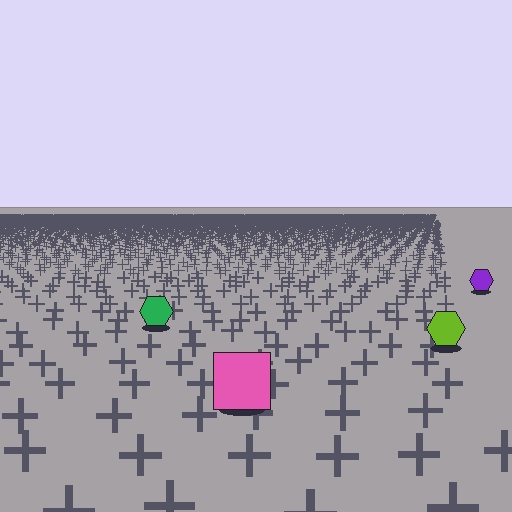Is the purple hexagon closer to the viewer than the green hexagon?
No. The green hexagon is closer — you can tell from the texture gradient: the ground texture is coarser near it.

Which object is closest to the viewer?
The pink square is closest. The texture marks near it are larger and more spread out.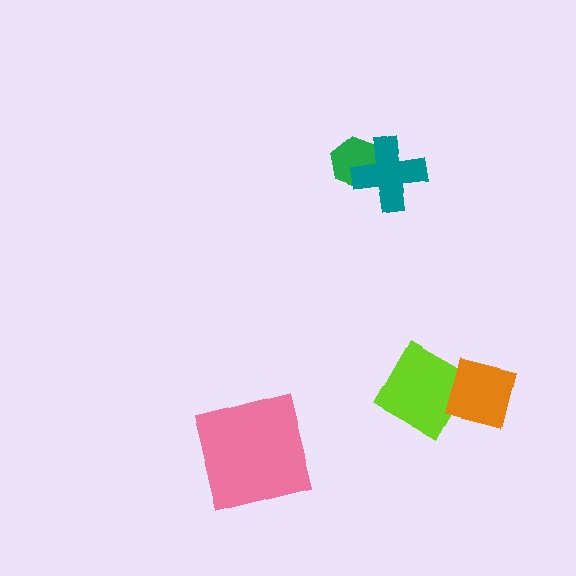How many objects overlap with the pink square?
0 objects overlap with the pink square.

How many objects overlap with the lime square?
1 object overlaps with the lime square.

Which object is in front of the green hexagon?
The teal cross is in front of the green hexagon.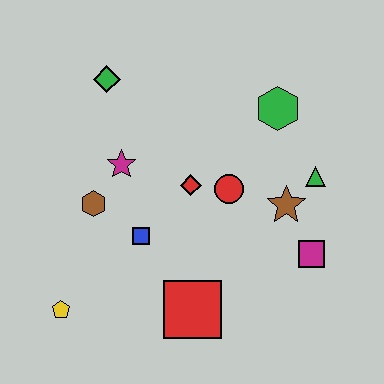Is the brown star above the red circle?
No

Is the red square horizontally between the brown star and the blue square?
Yes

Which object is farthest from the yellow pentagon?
The green hexagon is farthest from the yellow pentagon.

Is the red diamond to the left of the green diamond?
No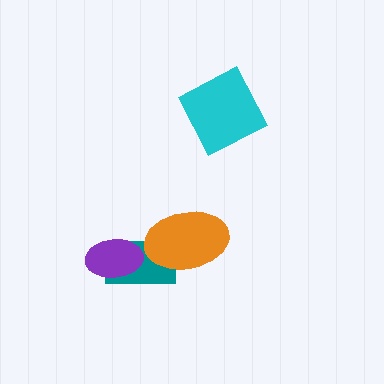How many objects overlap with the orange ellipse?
1 object overlaps with the orange ellipse.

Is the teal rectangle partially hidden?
Yes, it is partially covered by another shape.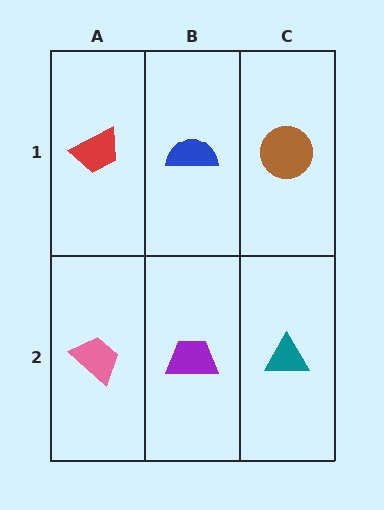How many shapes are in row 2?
3 shapes.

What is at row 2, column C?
A teal triangle.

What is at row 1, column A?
A red trapezoid.